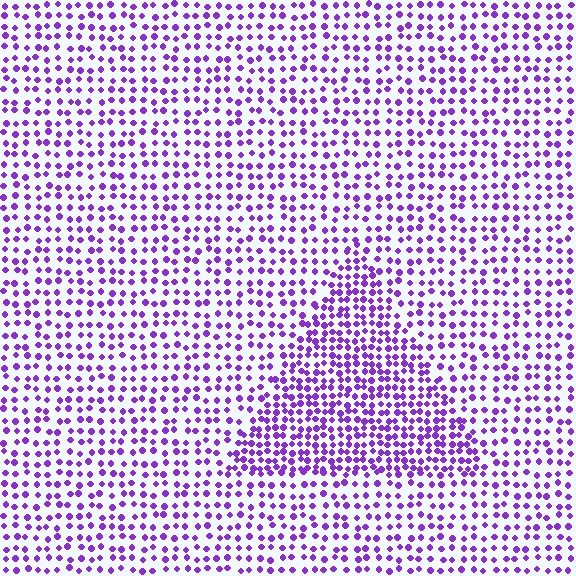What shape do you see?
I see a triangle.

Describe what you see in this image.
The image contains small purple elements arranged at two different densities. A triangle-shaped region is visible where the elements are more densely packed than the surrounding area.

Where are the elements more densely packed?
The elements are more densely packed inside the triangle boundary.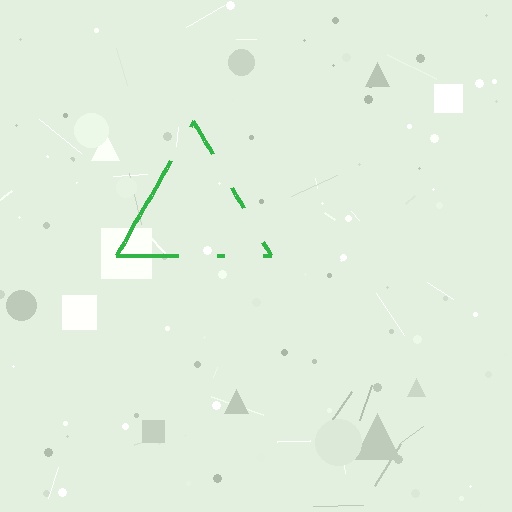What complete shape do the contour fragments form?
The contour fragments form a triangle.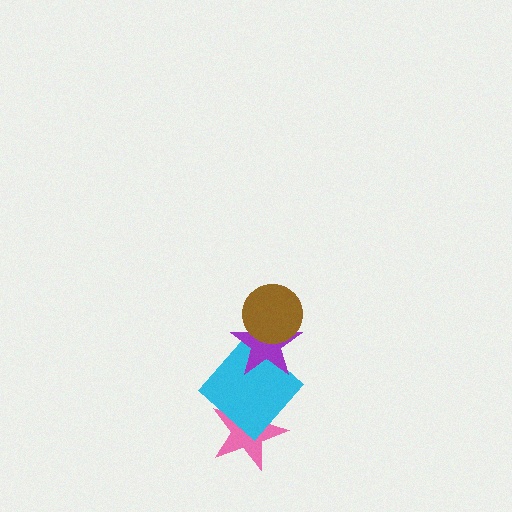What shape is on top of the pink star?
The cyan diamond is on top of the pink star.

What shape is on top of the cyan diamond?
The purple star is on top of the cyan diamond.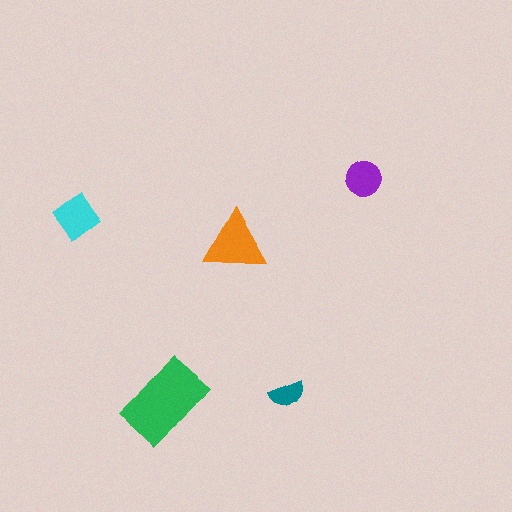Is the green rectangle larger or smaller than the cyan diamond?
Larger.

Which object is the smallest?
The teal semicircle.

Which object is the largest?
The green rectangle.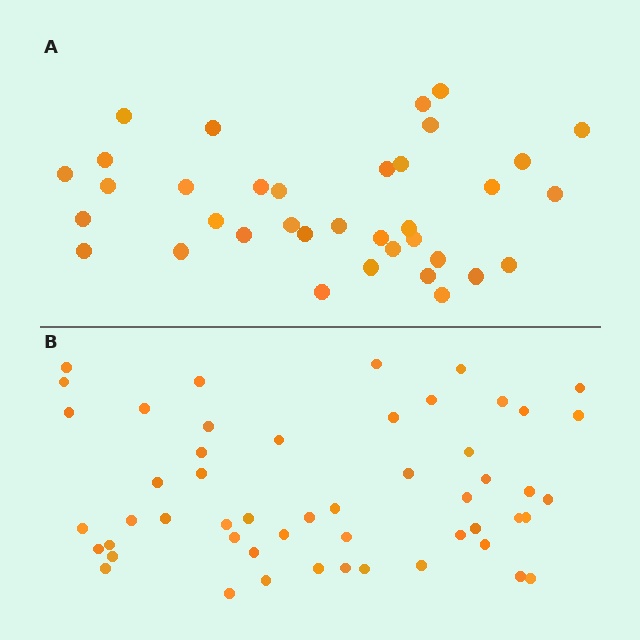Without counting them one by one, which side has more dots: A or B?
Region B (the bottom region) has more dots.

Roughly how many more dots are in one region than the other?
Region B has approximately 15 more dots than region A.